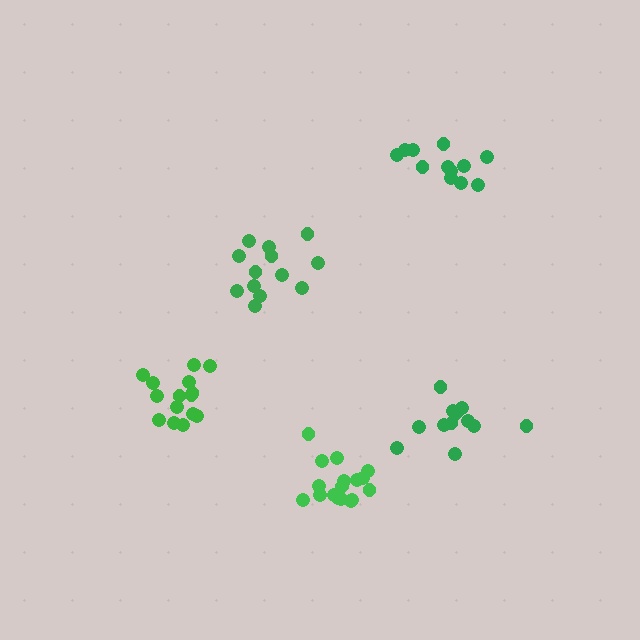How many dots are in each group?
Group 1: 12 dots, Group 2: 15 dots, Group 3: 13 dots, Group 4: 12 dots, Group 5: 17 dots (69 total).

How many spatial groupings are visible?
There are 5 spatial groupings.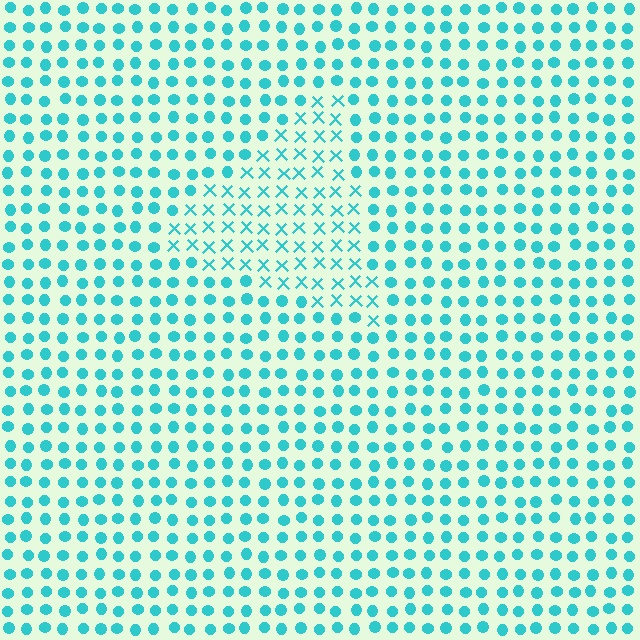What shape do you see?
I see a triangle.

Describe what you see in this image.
The image is filled with small cyan elements arranged in a uniform grid. A triangle-shaped region contains X marks, while the surrounding area contains circles. The boundary is defined purely by the change in element shape.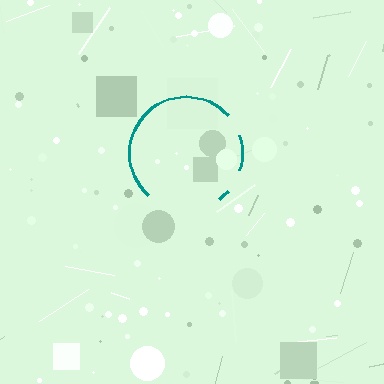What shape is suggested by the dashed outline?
The dashed outline suggests a circle.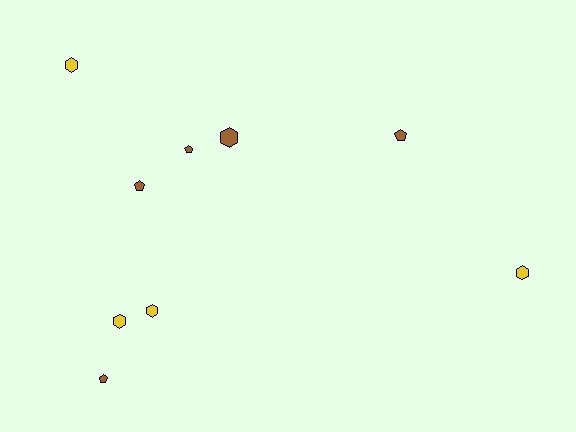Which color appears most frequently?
Brown, with 5 objects.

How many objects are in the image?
There are 9 objects.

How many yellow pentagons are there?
There are no yellow pentagons.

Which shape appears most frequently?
Hexagon, with 5 objects.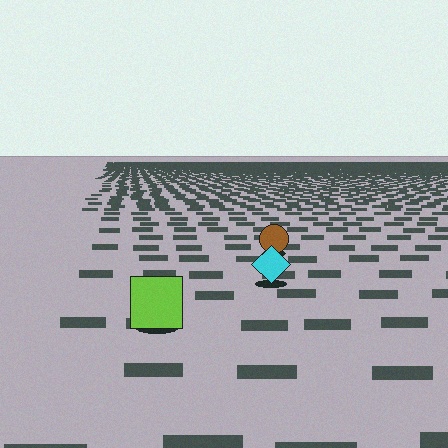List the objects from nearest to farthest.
From nearest to farthest: the lime square, the cyan diamond, the brown circle.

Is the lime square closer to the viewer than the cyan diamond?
Yes. The lime square is closer — you can tell from the texture gradient: the ground texture is coarser near it.